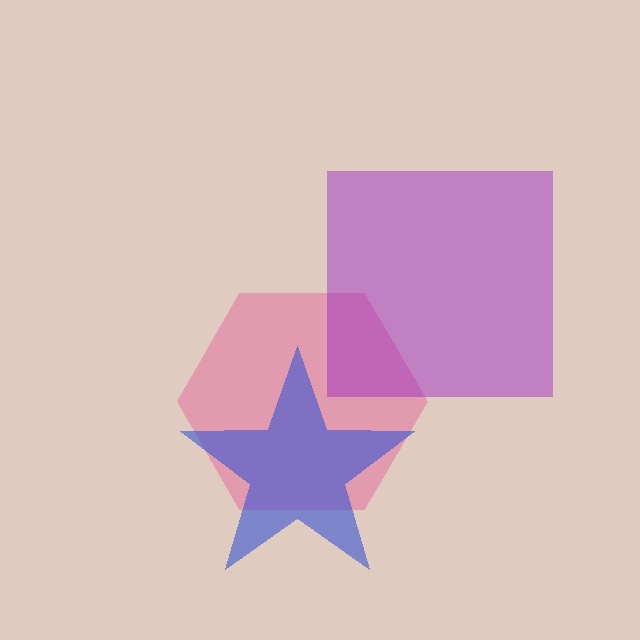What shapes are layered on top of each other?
The layered shapes are: a pink hexagon, a purple square, a blue star.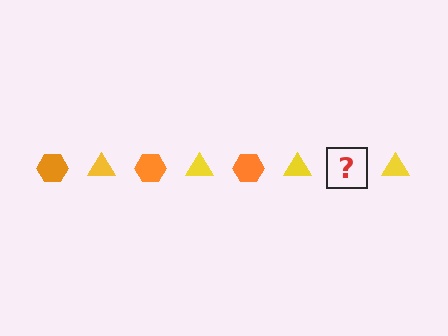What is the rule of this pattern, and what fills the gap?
The rule is that the pattern alternates between orange hexagon and yellow triangle. The gap should be filled with an orange hexagon.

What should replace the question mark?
The question mark should be replaced with an orange hexagon.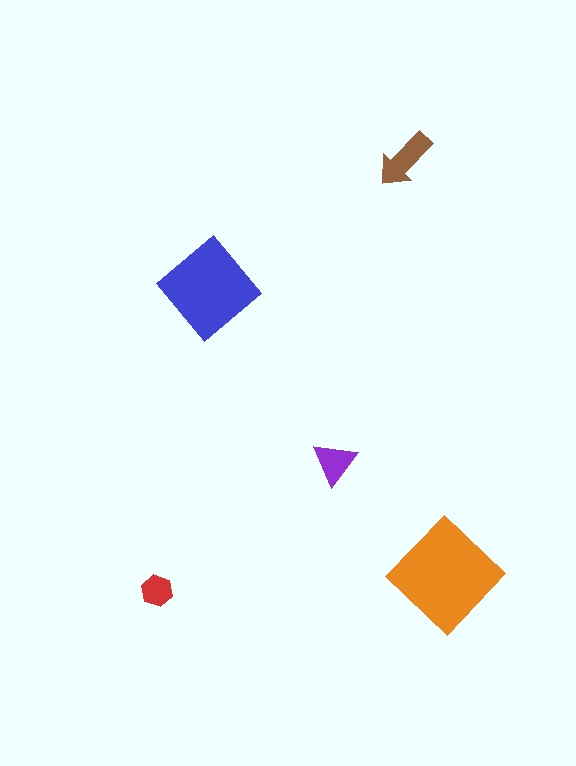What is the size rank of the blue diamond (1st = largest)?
2nd.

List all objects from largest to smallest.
The orange diamond, the blue diamond, the brown arrow, the purple triangle, the red hexagon.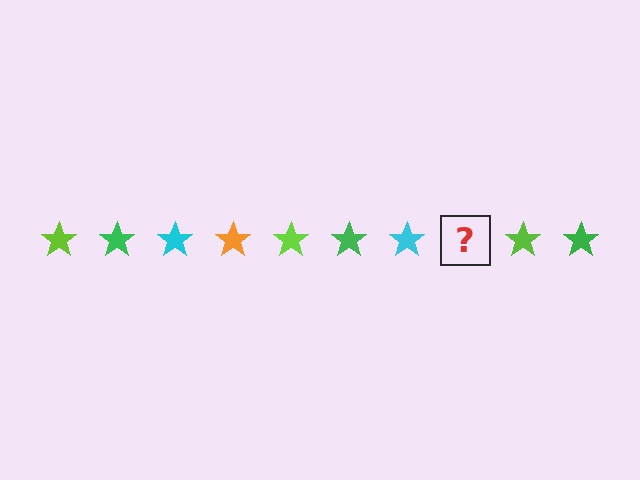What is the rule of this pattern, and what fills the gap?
The rule is that the pattern cycles through lime, green, cyan, orange stars. The gap should be filled with an orange star.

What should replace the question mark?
The question mark should be replaced with an orange star.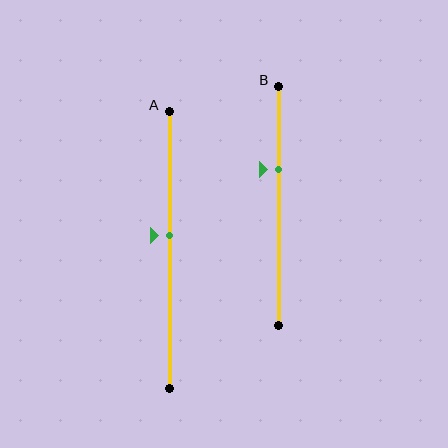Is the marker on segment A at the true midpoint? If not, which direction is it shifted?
No, the marker on segment A is shifted upward by about 5% of the segment length.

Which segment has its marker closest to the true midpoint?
Segment A has its marker closest to the true midpoint.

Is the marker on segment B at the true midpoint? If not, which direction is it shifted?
No, the marker on segment B is shifted upward by about 15% of the segment length.